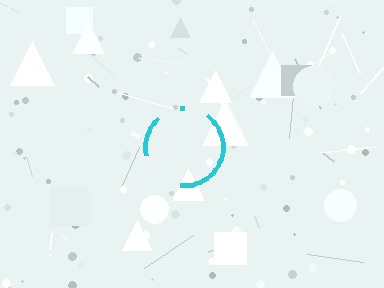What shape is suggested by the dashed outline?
The dashed outline suggests a circle.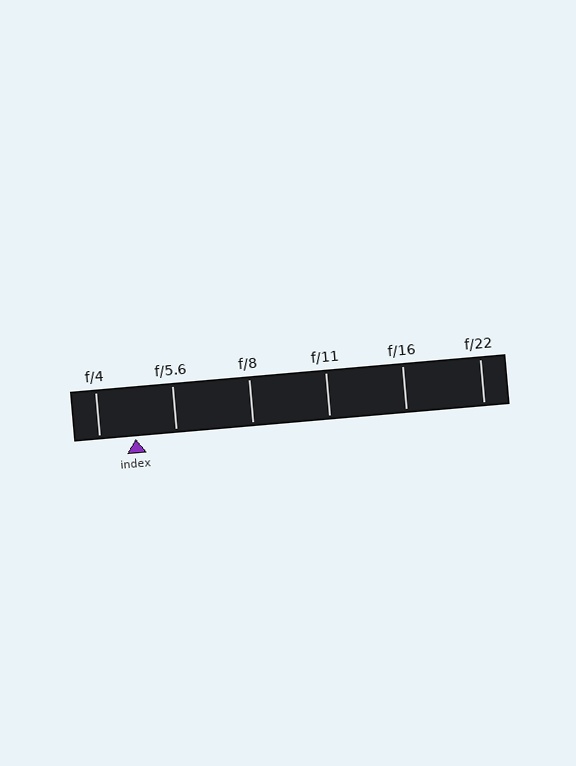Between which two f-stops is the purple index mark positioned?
The index mark is between f/4 and f/5.6.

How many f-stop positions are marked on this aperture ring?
There are 6 f-stop positions marked.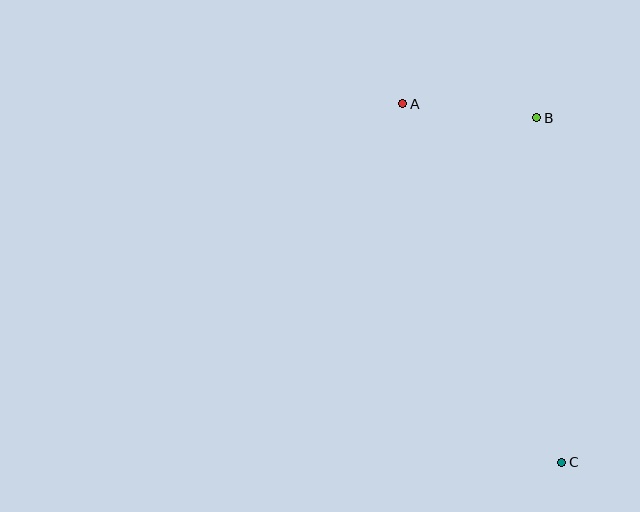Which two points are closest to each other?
Points A and B are closest to each other.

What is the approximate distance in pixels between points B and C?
The distance between B and C is approximately 345 pixels.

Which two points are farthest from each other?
Points A and C are farthest from each other.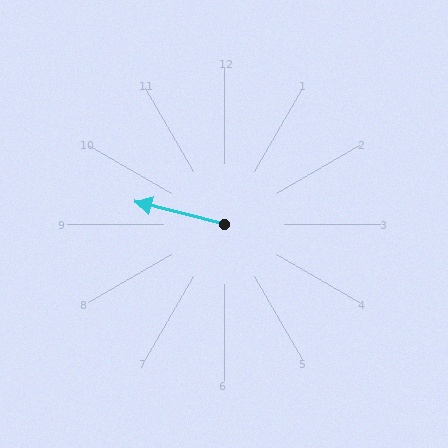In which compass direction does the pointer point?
West.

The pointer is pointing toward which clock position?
Roughly 9 o'clock.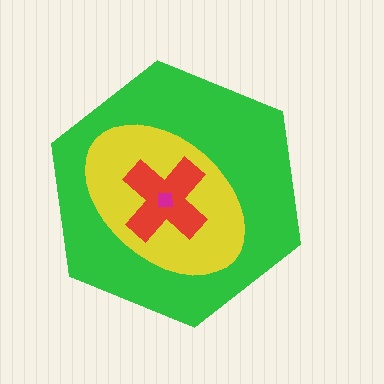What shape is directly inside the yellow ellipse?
The red cross.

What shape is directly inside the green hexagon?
The yellow ellipse.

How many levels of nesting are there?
4.